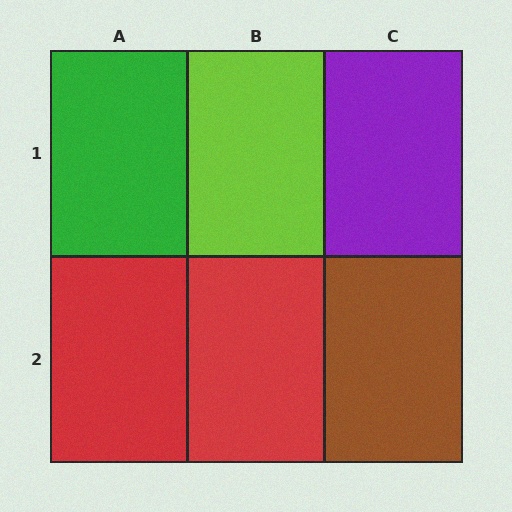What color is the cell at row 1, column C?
Purple.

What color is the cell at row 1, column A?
Green.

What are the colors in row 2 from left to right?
Red, red, brown.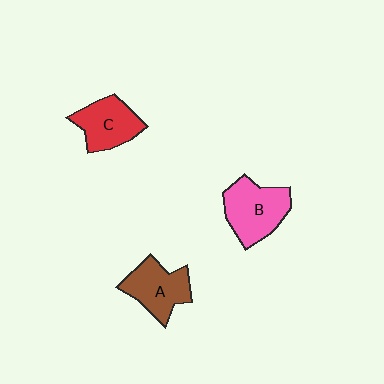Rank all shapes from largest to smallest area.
From largest to smallest: B (pink), A (brown), C (red).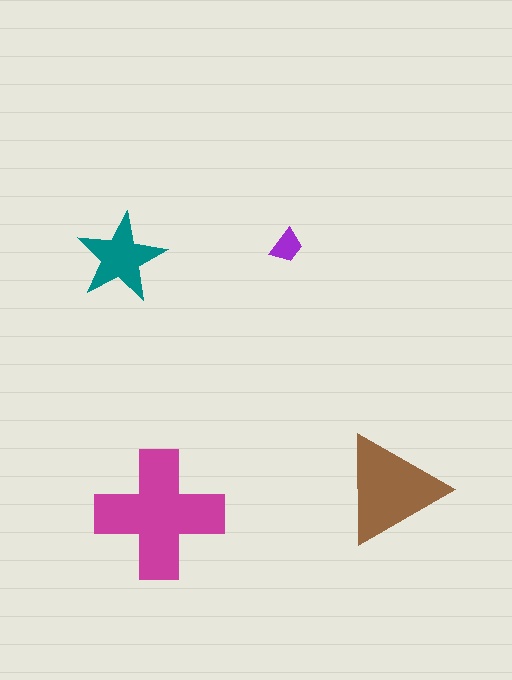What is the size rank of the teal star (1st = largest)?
3rd.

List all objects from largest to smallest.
The magenta cross, the brown triangle, the teal star, the purple trapezoid.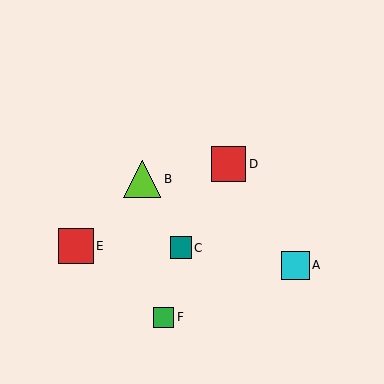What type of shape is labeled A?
Shape A is a cyan square.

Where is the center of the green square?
The center of the green square is at (164, 317).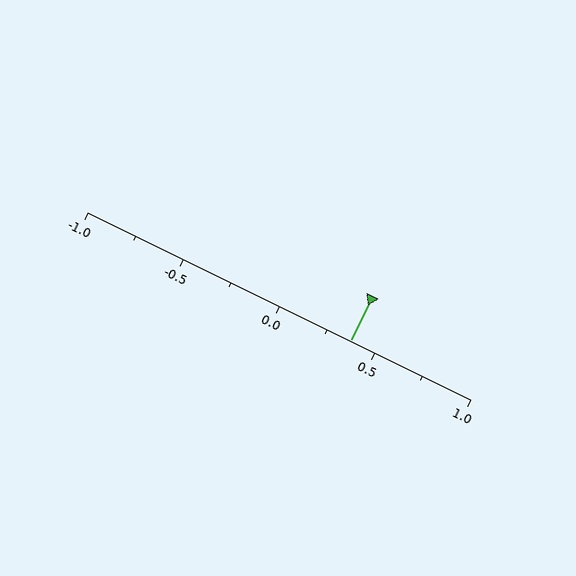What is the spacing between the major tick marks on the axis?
The major ticks are spaced 0.5 apart.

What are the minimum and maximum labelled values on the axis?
The axis runs from -1.0 to 1.0.